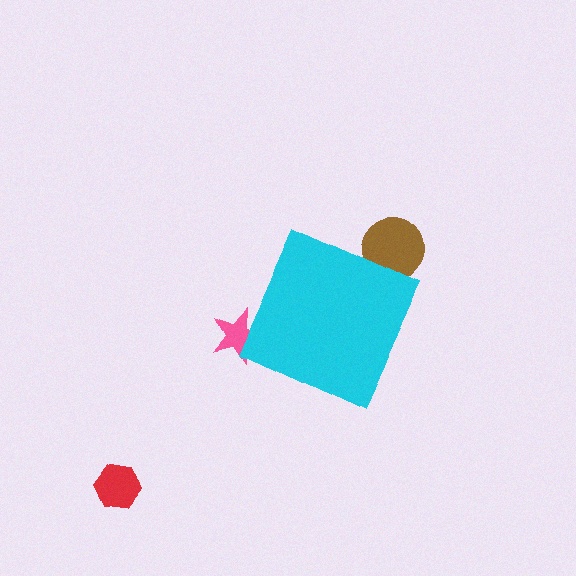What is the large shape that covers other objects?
A cyan diamond.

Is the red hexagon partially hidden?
No, the red hexagon is fully visible.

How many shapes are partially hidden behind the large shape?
2 shapes are partially hidden.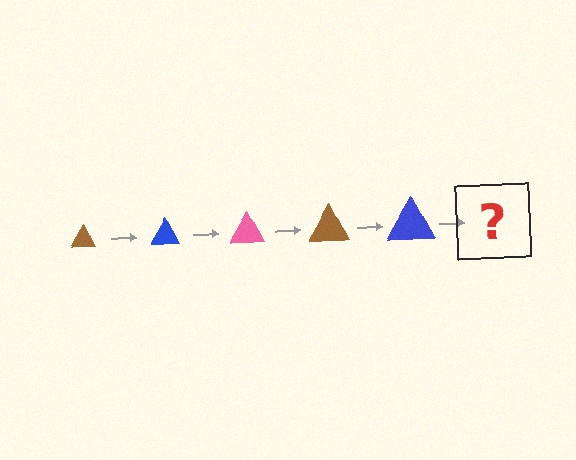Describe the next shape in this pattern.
It should be a pink triangle, larger than the previous one.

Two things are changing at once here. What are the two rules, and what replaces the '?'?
The two rules are that the triangle grows larger each step and the color cycles through brown, blue, and pink. The '?' should be a pink triangle, larger than the previous one.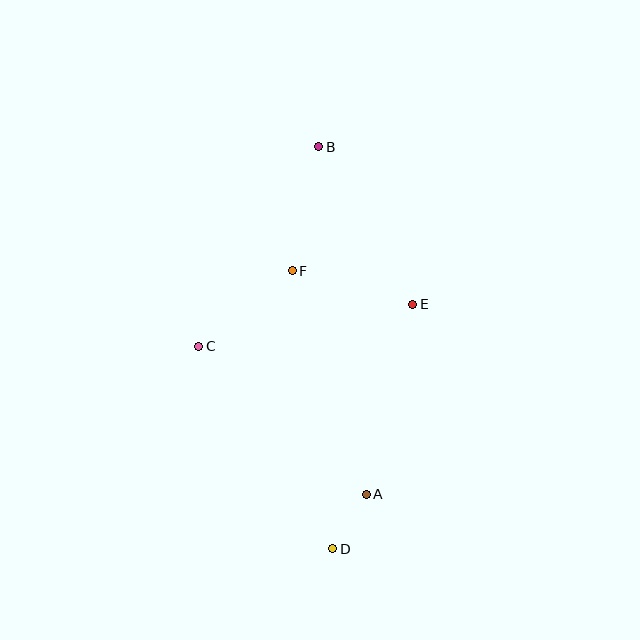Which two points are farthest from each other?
Points B and D are farthest from each other.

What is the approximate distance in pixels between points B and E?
The distance between B and E is approximately 183 pixels.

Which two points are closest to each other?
Points A and D are closest to each other.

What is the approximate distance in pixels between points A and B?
The distance between A and B is approximately 351 pixels.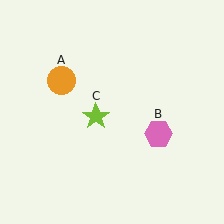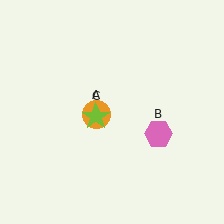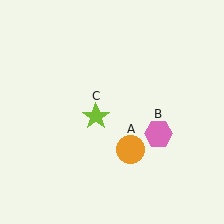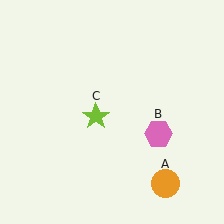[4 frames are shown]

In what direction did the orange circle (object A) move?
The orange circle (object A) moved down and to the right.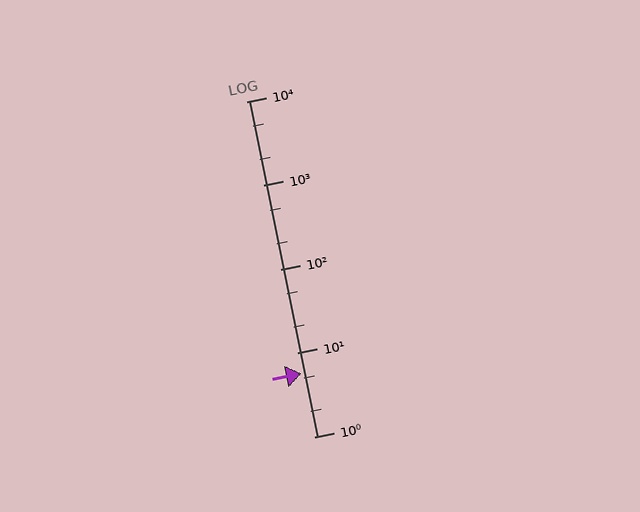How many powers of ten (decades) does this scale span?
The scale spans 4 decades, from 1 to 10000.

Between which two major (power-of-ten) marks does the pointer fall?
The pointer is between 1 and 10.